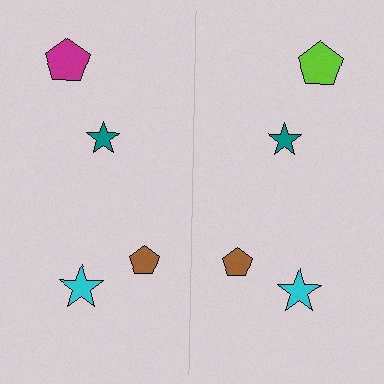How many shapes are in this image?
There are 8 shapes in this image.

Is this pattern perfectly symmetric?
No, the pattern is not perfectly symmetric. The lime pentagon on the right side breaks the symmetry — its mirror counterpart is magenta.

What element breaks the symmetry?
The lime pentagon on the right side breaks the symmetry — its mirror counterpart is magenta.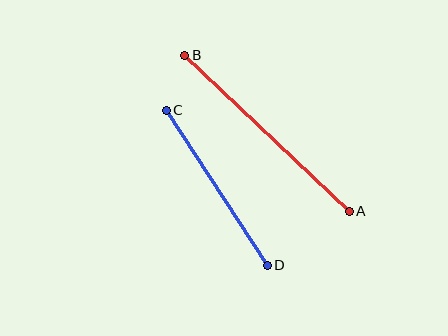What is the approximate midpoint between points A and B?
The midpoint is at approximately (267, 133) pixels.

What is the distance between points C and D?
The distance is approximately 185 pixels.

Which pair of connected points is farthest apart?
Points A and B are farthest apart.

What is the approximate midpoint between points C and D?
The midpoint is at approximately (217, 188) pixels.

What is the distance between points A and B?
The distance is approximately 226 pixels.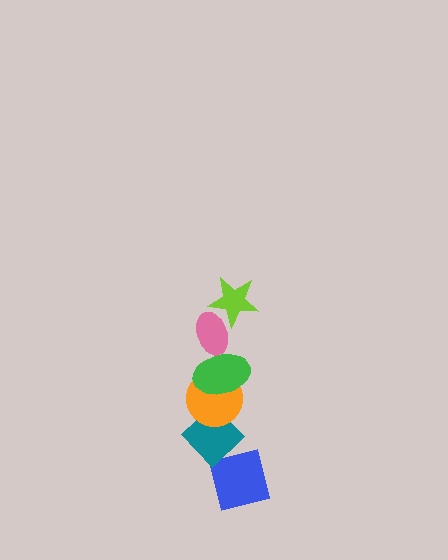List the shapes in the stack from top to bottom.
From top to bottom: the lime star, the pink ellipse, the green ellipse, the orange circle, the teal diamond, the blue square.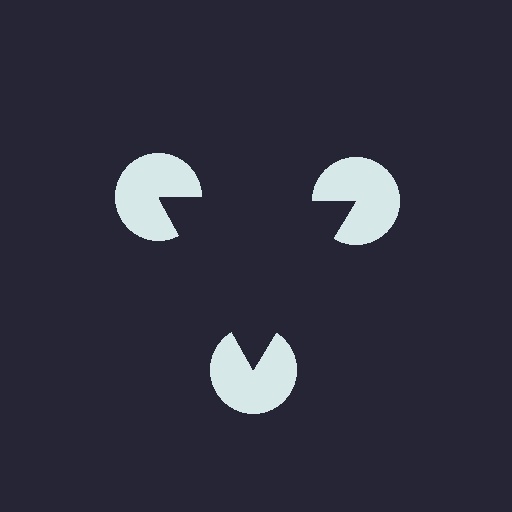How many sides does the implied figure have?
3 sides.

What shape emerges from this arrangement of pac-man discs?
An illusory triangle — its edges are inferred from the aligned wedge cuts in the pac-man discs, not physically drawn.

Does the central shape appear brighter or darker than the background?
It typically appears slightly darker than the background, even though no actual brightness change is drawn.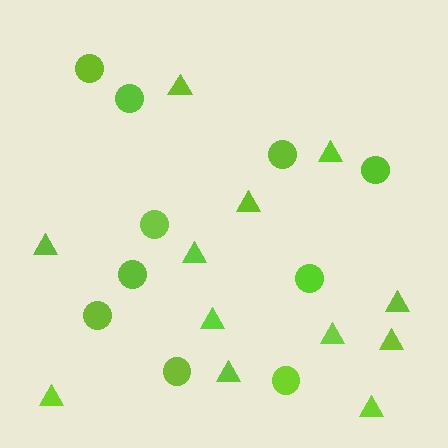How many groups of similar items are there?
There are 2 groups: one group of triangles (12) and one group of circles (10).